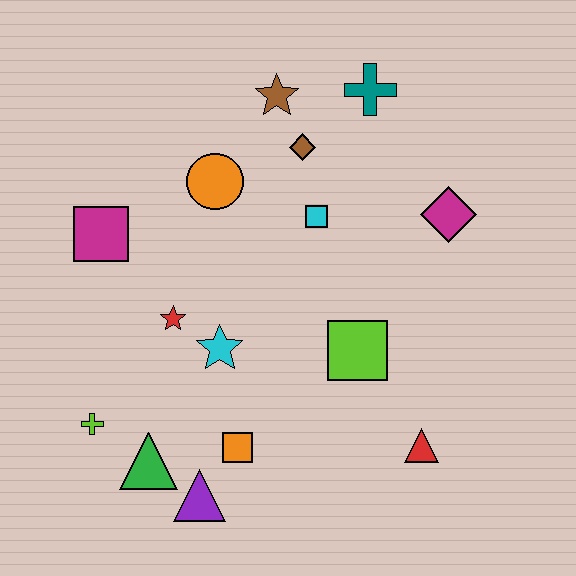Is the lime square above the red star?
No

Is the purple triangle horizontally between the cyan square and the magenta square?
Yes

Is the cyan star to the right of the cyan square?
No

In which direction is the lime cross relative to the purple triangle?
The lime cross is to the left of the purple triangle.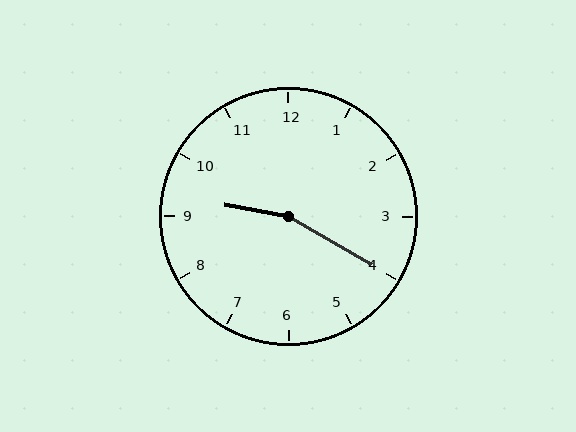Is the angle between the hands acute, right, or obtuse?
It is obtuse.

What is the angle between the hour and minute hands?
Approximately 160 degrees.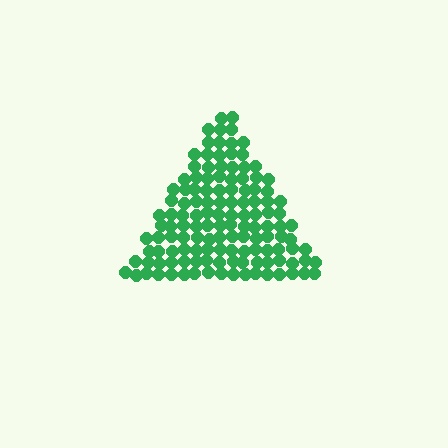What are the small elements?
The small elements are circles.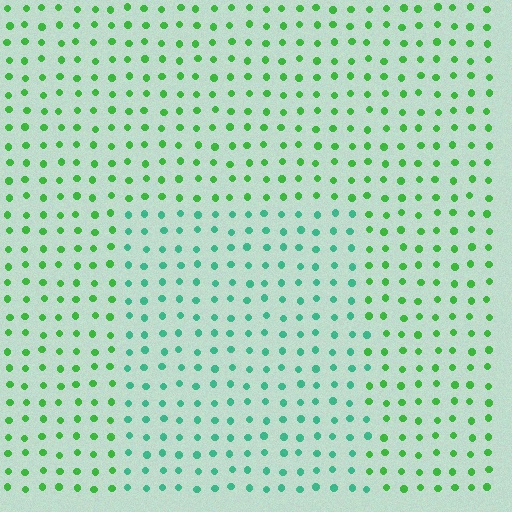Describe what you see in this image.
The image is filled with small green elements in a uniform arrangement. A rectangle-shaped region is visible where the elements are tinted to a slightly different hue, forming a subtle color boundary.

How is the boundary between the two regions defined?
The boundary is defined purely by a slight shift in hue (about 38 degrees). Spacing, size, and orientation are identical on both sides.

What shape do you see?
I see a rectangle.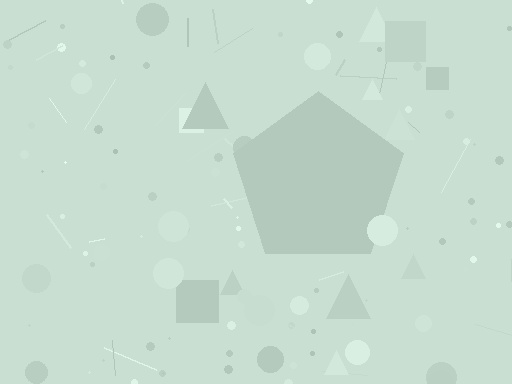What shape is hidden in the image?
A pentagon is hidden in the image.